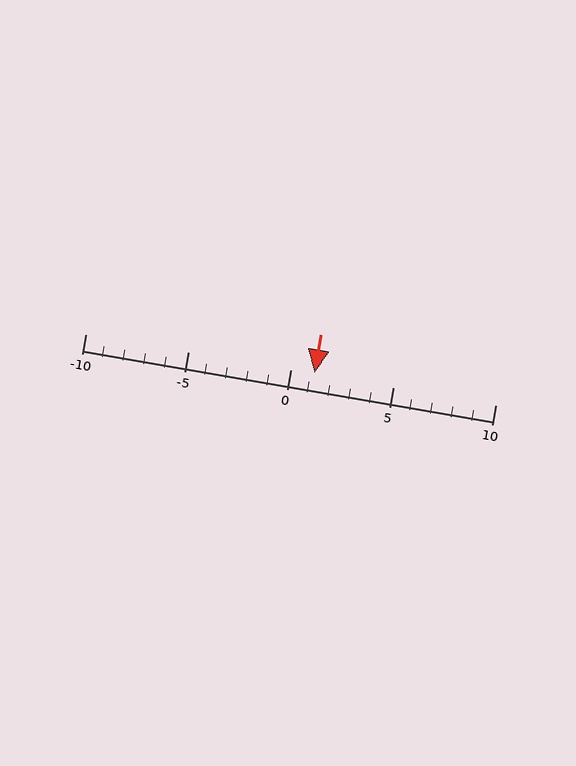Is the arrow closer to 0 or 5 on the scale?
The arrow is closer to 0.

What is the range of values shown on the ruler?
The ruler shows values from -10 to 10.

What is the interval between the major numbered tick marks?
The major tick marks are spaced 5 units apart.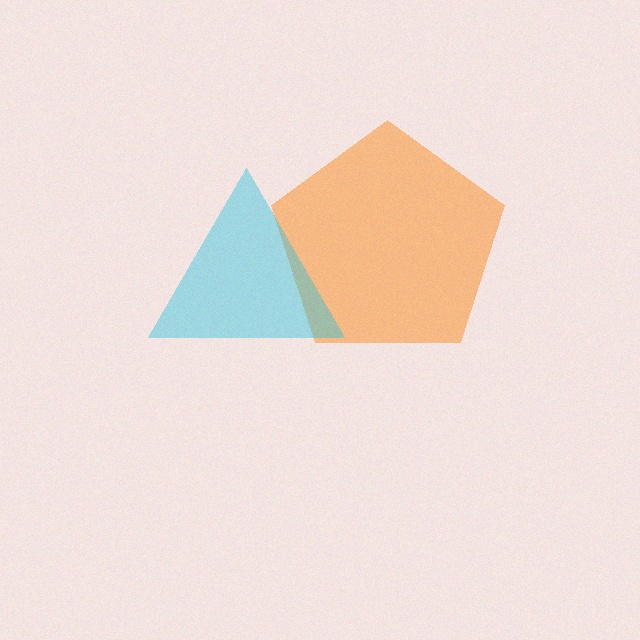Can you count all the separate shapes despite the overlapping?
Yes, there are 2 separate shapes.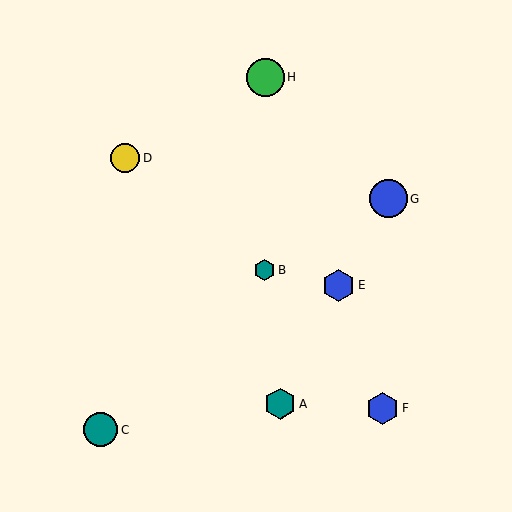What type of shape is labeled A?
Shape A is a teal hexagon.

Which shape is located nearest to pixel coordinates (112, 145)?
The yellow circle (labeled D) at (125, 158) is nearest to that location.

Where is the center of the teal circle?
The center of the teal circle is at (101, 430).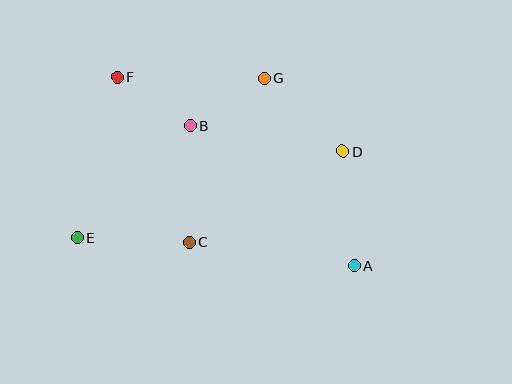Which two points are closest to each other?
Points B and G are closest to each other.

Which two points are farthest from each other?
Points A and F are farthest from each other.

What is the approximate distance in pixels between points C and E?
The distance between C and E is approximately 112 pixels.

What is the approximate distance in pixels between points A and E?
The distance between A and E is approximately 278 pixels.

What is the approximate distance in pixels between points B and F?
The distance between B and F is approximately 88 pixels.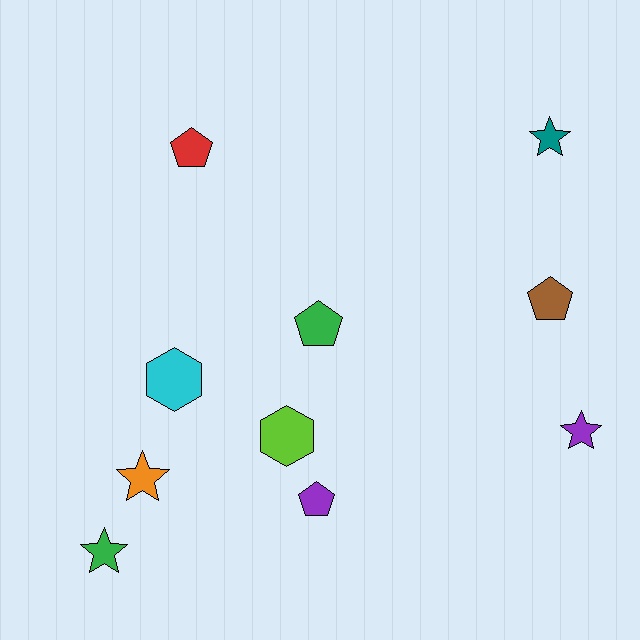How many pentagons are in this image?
There are 4 pentagons.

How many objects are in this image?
There are 10 objects.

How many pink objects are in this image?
There are no pink objects.